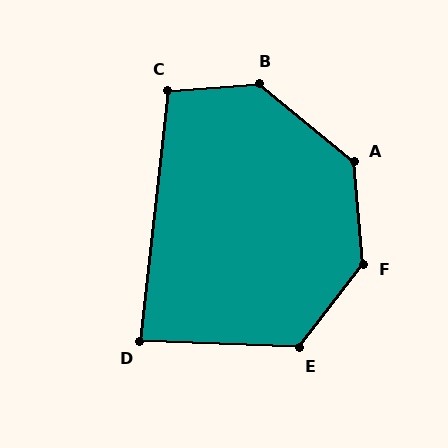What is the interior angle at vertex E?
Approximately 125 degrees (obtuse).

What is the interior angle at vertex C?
Approximately 101 degrees (obtuse).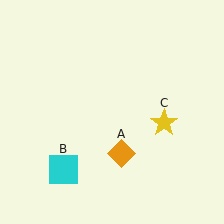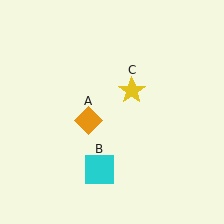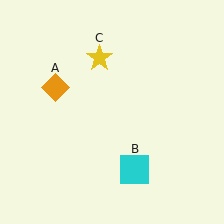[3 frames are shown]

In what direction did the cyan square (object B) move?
The cyan square (object B) moved right.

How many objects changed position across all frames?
3 objects changed position: orange diamond (object A), cyan square (object B), yellow star (object C).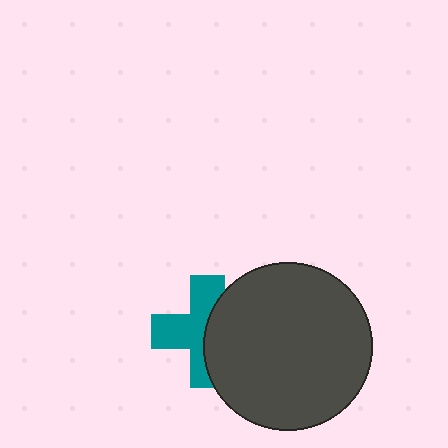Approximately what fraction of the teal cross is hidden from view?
Roughly 45% of the teal cross is hidden behind the dark gray circle.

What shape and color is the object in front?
The object in front is a dark gray circle.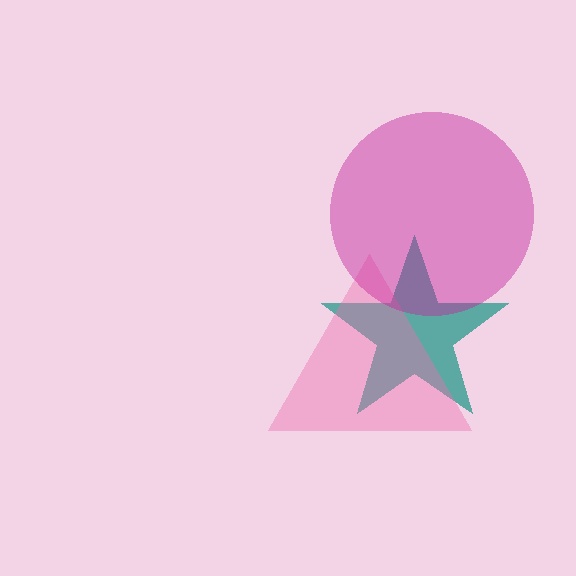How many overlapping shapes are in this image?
There are 3 overlapping shapes in the image.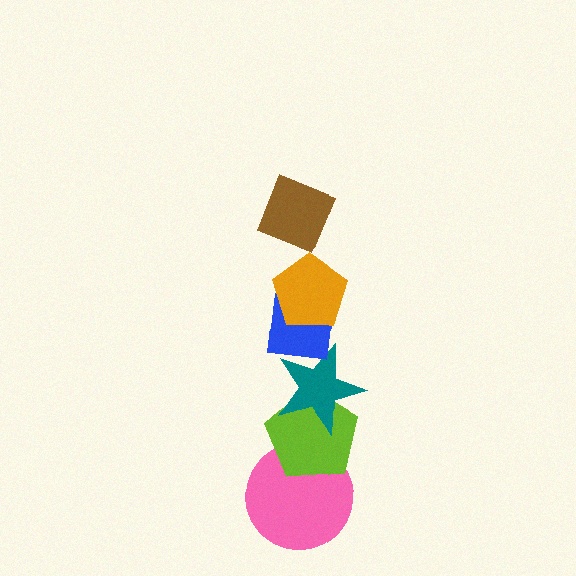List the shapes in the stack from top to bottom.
From top to bottom: the brown diamond, the orange pentagon, the blue square, the teal star, the lime pentagon, the pink circle.